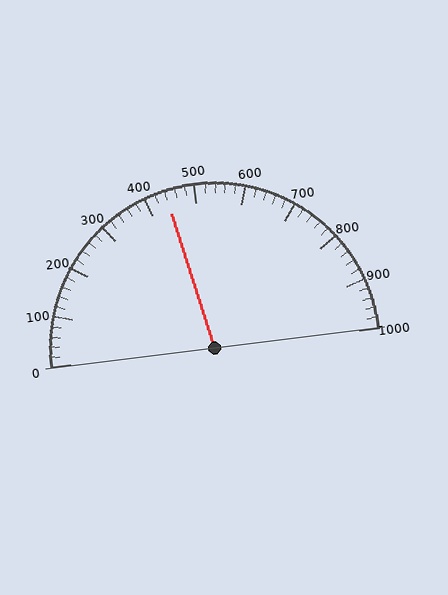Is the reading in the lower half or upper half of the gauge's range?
The reading is in the lower half of the range (0 to 1000).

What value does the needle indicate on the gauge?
The needle indicates approximately 440.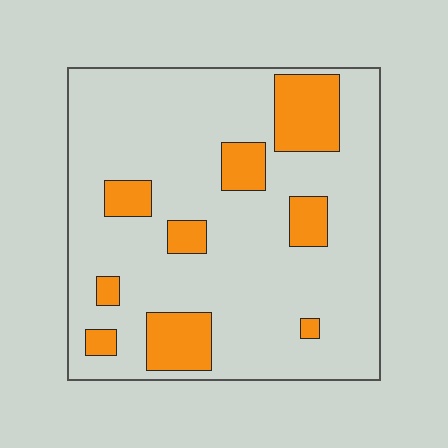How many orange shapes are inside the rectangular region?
9.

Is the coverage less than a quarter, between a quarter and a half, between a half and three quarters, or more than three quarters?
Less than a quarter.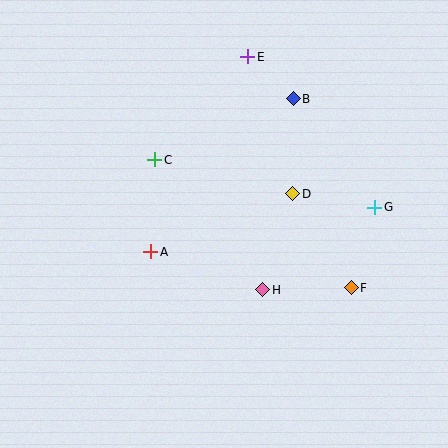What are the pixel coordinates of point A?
Point A is at (151, 252).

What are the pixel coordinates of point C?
Point C is at (155, 160).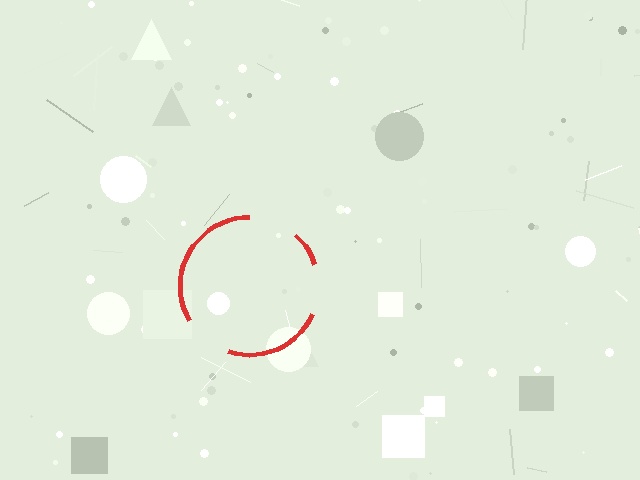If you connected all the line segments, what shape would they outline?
They would outline a circle.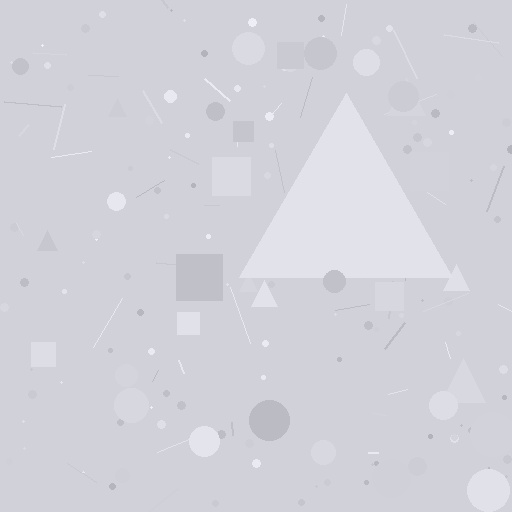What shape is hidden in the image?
A triangle is hidden in the image.